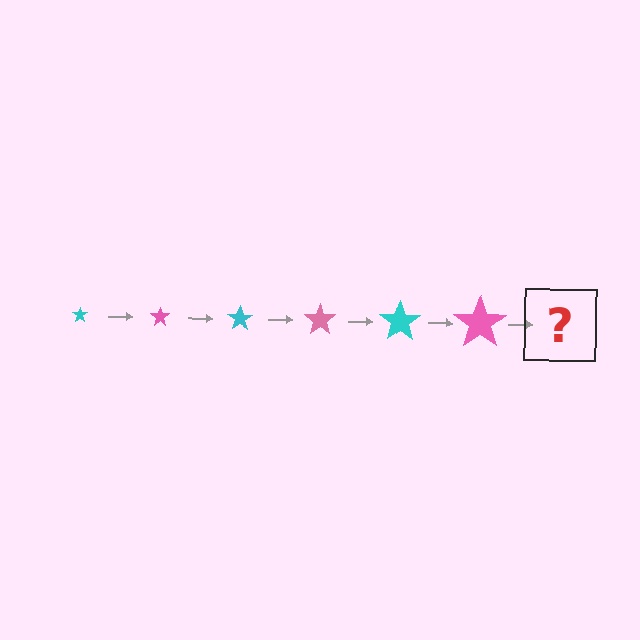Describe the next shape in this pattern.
It should be a cyan star, larger than the previous one.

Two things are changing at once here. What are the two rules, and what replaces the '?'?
The two rules are that the star grows larger each step and the color cycles through cyan and pink. The '?' should be a cyan star, larger than the previous one.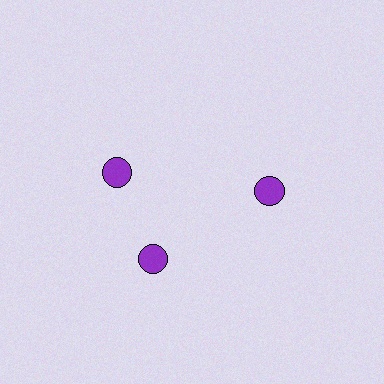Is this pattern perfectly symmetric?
No. The 3 purple circles are arranged in a ring, but one element near the 11 o'clock position is rotated out of alignment along the ring, breaking the 3-fold rotational symmetry.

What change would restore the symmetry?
The symmetry would be restored by rotating it back into even spacing with its neighbors so that all 3 circles sit at equal angles and equal distance from the center.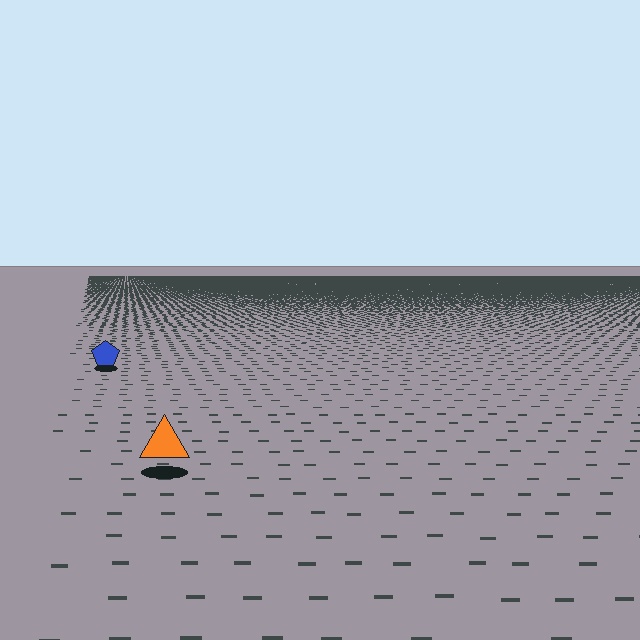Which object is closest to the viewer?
The orange triangle is closest. The texture marks near it are larger and more spread out.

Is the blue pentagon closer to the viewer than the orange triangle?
No. The orange triangle is closer — you can tell from the texture gradient: the ground texture is coarser near it.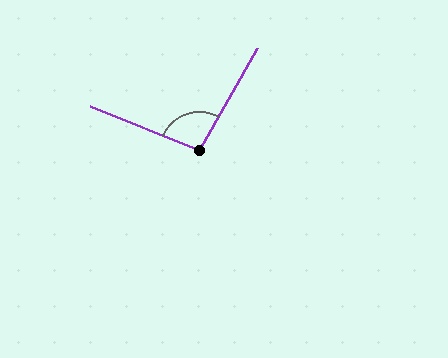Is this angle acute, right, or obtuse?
It is obtuse.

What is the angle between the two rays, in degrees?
Approximately 98 degrees.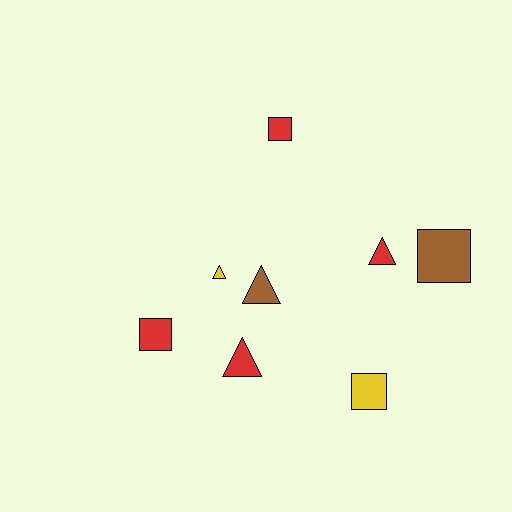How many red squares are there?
There are 2 red squares.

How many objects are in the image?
There are 8 objects.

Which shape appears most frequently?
Square, with 4 objects.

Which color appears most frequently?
Red, with 4 objects.